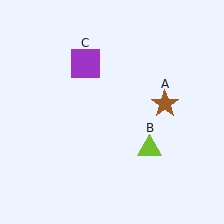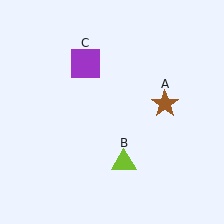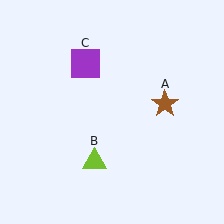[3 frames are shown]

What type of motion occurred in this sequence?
The lime triangle (object B) rotated clockwise around the center of the scene.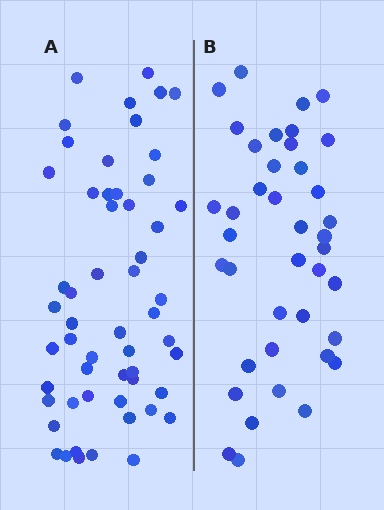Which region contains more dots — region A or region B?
Region A (the left region) has more dots.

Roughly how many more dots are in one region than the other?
Region A has approximately 15 more dots than region B.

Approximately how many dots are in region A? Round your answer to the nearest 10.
About 60 dots. (The exact count is 55, which rounds to 60.)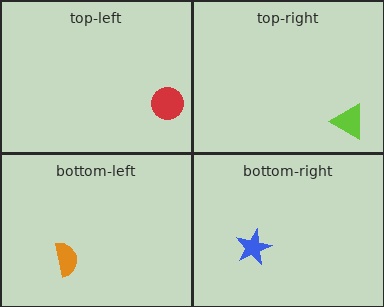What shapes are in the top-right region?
The lime triangle.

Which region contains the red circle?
The top-left region.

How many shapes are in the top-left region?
1.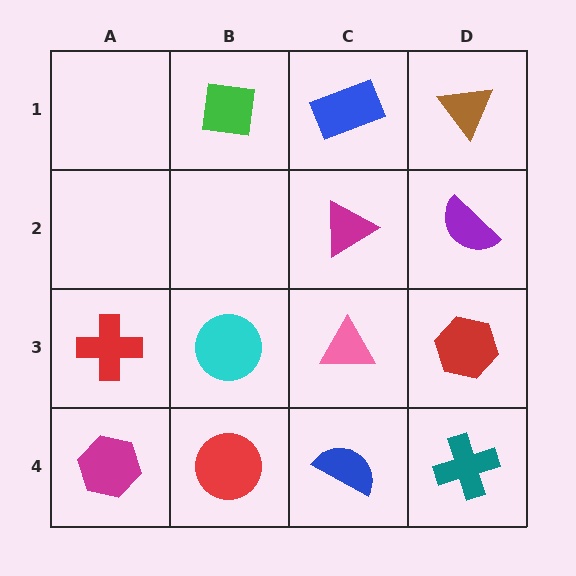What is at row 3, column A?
A red cross.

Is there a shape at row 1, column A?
No, that cell is empty.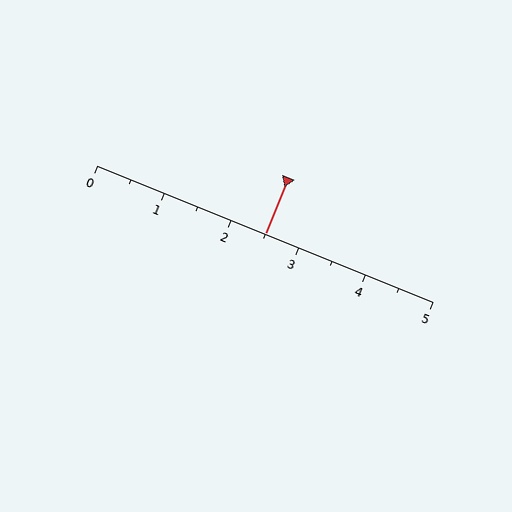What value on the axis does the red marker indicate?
The marker indicates approximately 2.5.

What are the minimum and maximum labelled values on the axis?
The axis runs from 0 to 5.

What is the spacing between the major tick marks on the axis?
The major ticks are spaced 1 apart.